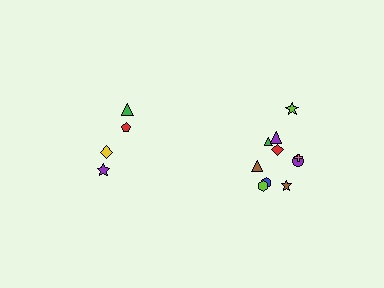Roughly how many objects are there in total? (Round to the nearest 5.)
Roughly 15 objects in total.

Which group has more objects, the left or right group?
The right group.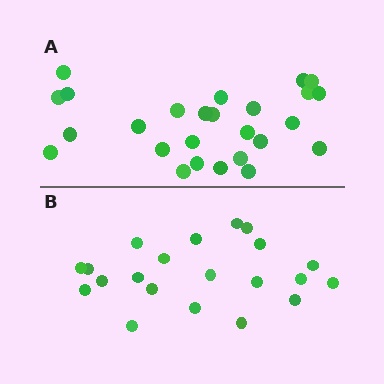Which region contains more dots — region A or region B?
Region A (the top region) has more dots.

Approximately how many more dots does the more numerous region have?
Region A has about 5 more dots than region B.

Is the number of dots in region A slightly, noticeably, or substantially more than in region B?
Region A has only slightly more — the two regions are fairly close. The ratio is roughly 1.2 to 1.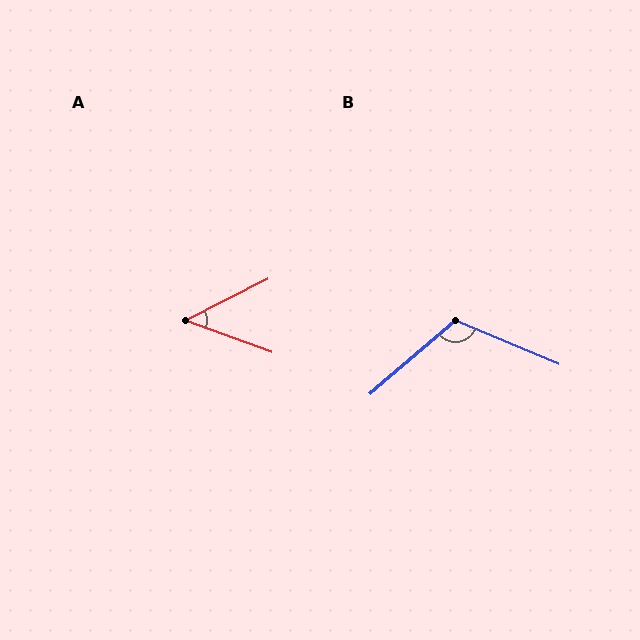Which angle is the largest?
B, at approximately 117 degrees.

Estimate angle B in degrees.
Approximately 117 degrees.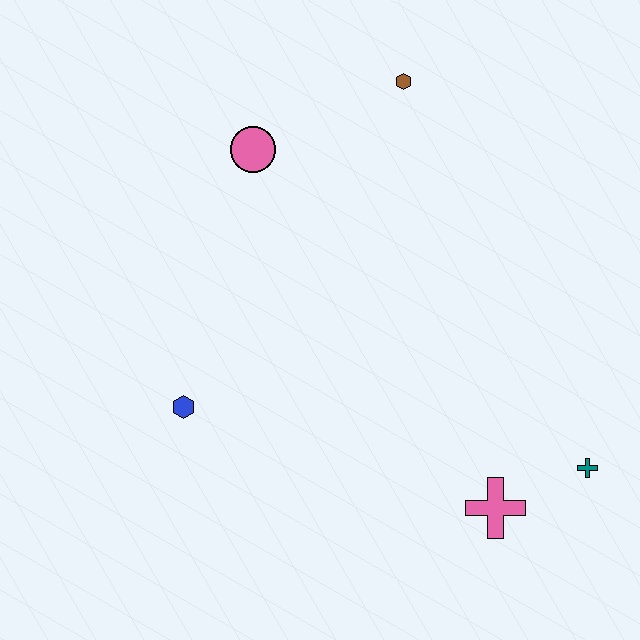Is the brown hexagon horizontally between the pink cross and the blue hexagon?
Yes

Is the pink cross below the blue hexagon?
Yes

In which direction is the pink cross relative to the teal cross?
The pink cross is to the left of the teal cross.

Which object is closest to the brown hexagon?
The pink circle is closest to the brown hexagon.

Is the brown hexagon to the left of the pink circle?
No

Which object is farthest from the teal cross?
The pink circle is farthest from the teal cross.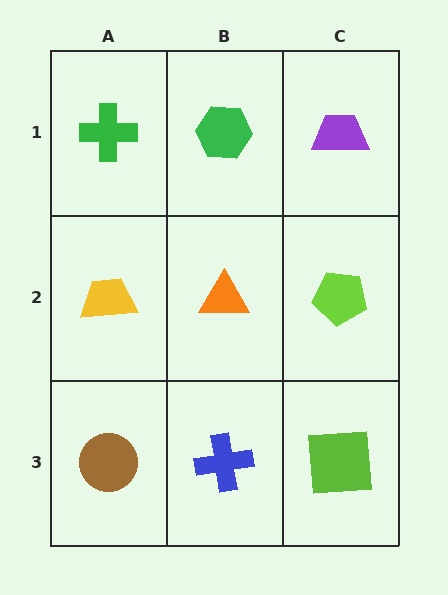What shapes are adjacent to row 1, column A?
A yellow trapezoid (row 2, column A), a green hexagon (row 1, column B).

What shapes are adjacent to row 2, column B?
A green hexagon (row 1, column B), a blue cross (row 3, column B), a yellow trapezoid (row 2, column A), a lime pentagon (row 2, column C).